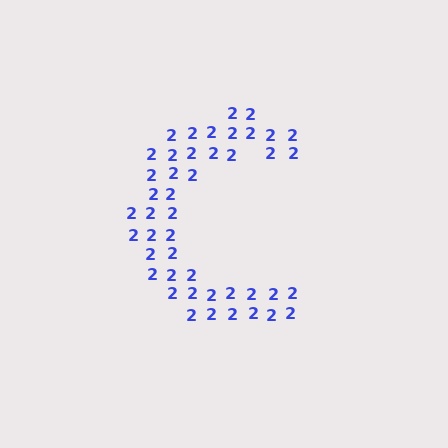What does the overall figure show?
The overall figure shows the letter C.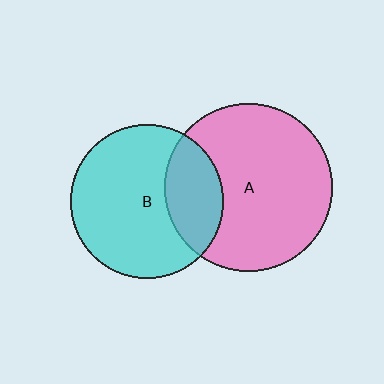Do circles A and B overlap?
Yes.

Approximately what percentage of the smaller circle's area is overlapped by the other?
Approximately 25%.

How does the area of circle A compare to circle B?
Approximately 1.2 times.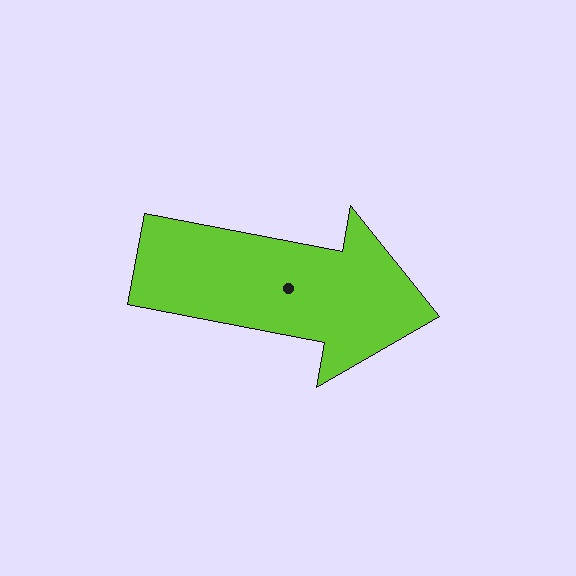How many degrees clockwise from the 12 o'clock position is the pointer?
Approximately 101 degrees.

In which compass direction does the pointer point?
East.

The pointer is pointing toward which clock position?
Roughly 3 o'clock.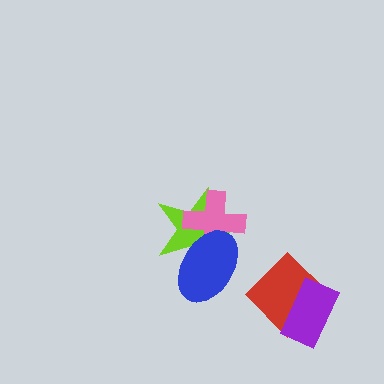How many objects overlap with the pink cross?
2 objects overlap with the pink cross.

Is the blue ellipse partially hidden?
No, no other shape covers it.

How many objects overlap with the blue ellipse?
2 objects overlap with the blue ellipse.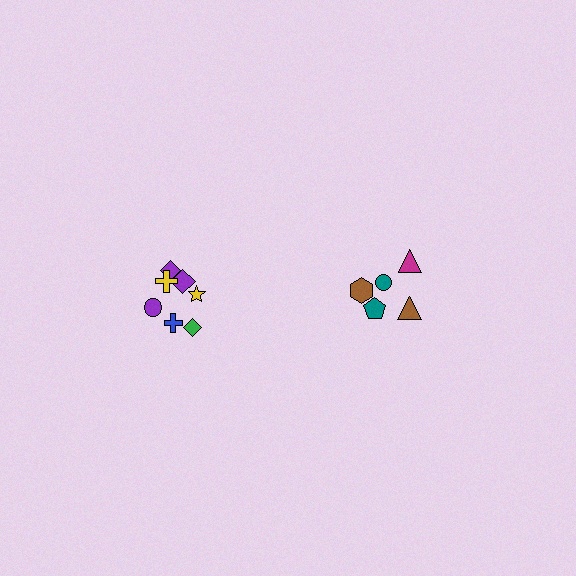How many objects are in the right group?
There are 5 objects.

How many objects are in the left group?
There are 7 objects.